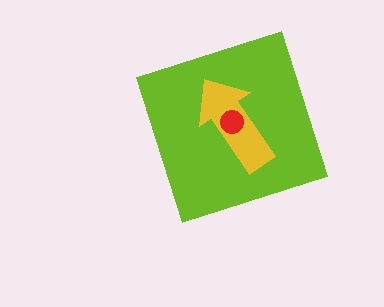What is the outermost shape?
The lime diamond.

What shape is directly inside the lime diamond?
The yellow arrow.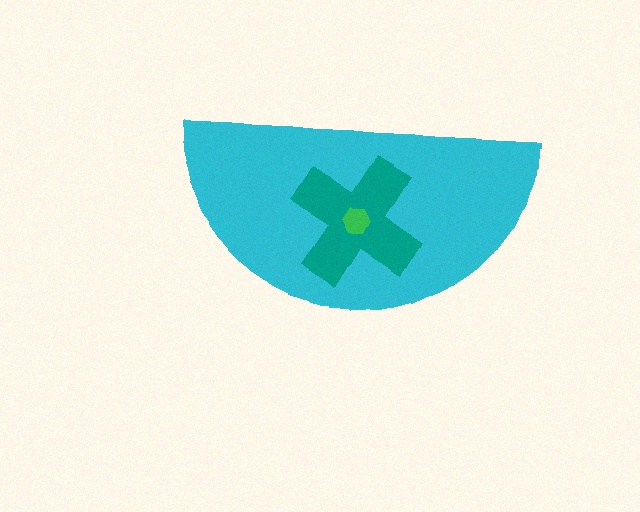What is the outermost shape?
The cyan semicircle.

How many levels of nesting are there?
3.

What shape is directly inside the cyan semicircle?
The teal cross.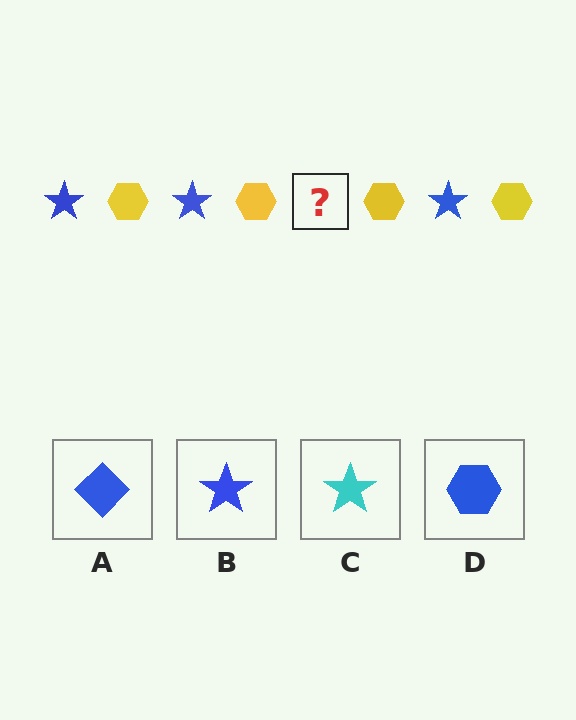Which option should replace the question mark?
Option B.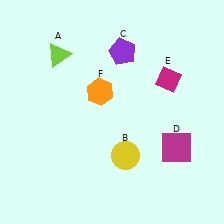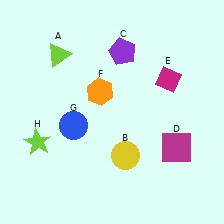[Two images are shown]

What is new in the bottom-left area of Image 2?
A blue circle (G) was added in the bottom-left area of Image 2.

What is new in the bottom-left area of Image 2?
A lime star (H) was added in the bottom-left area of Image 2.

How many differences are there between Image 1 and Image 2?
There are 2 differences between the two images.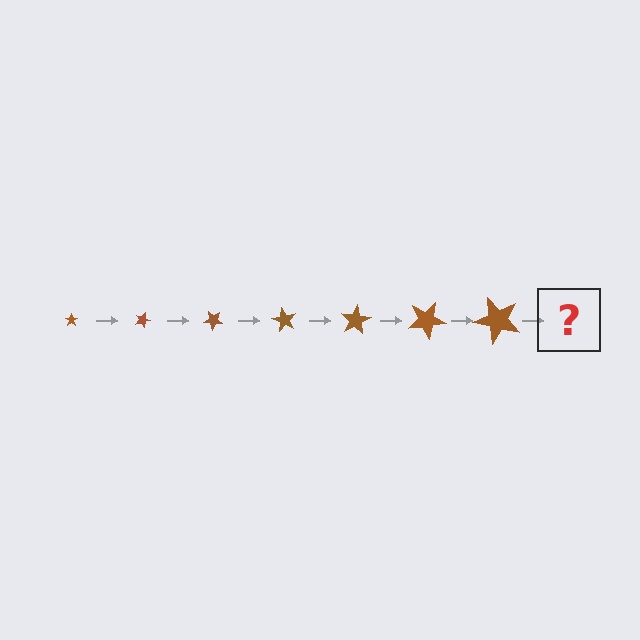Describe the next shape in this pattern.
It should be a star, larger than the previous one and rotated 140 degrees from the start.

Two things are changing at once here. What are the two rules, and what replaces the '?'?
The two rules are that the star grows larger each step and it rotates 20 degrees each step. The '?' should be a star, larger than the previous one and rotated 140 degrees from the start.